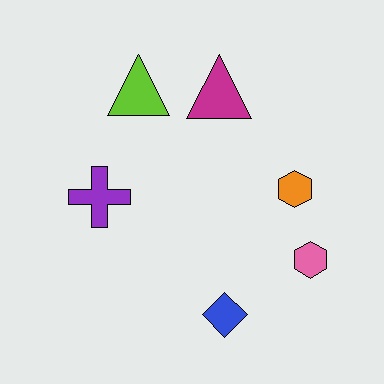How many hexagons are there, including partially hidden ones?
There are 2 hexagons.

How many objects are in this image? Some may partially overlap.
There are 6 objects.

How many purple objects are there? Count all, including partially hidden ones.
There is 1 purple object.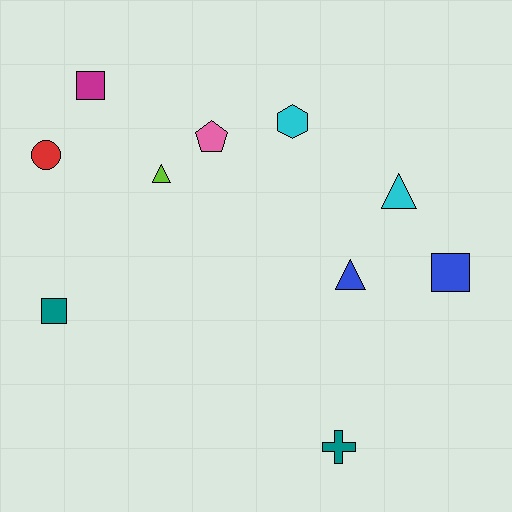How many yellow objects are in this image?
There are no yellow objects.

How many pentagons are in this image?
There is 1 pentagon.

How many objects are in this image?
There are 10 objects.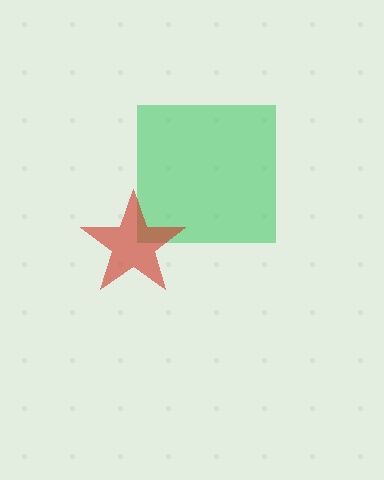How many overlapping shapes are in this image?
There are 2 overlapping shapes in the image.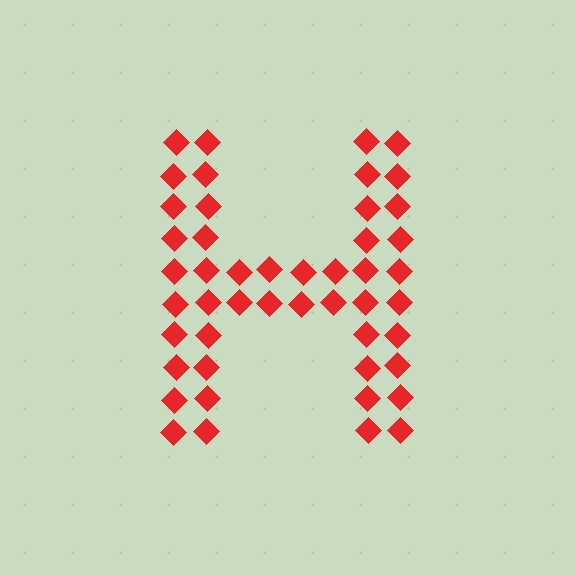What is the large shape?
The large shape is the letter H.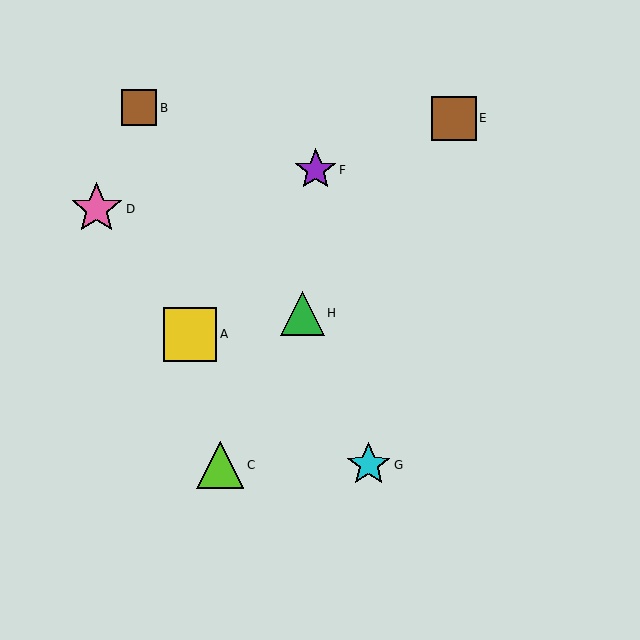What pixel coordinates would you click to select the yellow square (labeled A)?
Click at (190, 334) to select the yellow square A.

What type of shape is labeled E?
Shape E is a brown square.